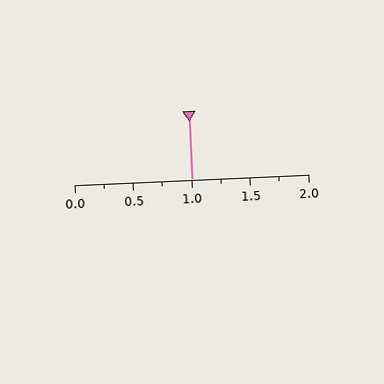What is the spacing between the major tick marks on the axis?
The major ticks are spaced 0.5 apart.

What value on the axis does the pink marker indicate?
The marker indicates approximately 1.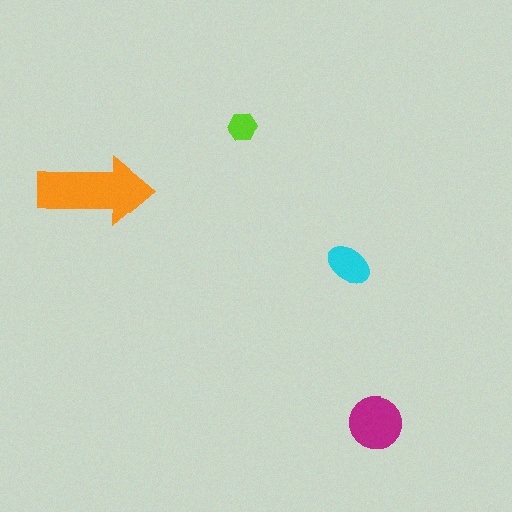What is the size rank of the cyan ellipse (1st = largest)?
3rd.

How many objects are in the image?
There are 4 objects in the image.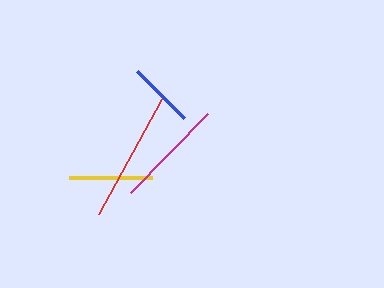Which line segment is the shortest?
The blue line is the shortest at approximately 67 pixels.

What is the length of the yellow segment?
The yellow segment is approximately 83 pixels long.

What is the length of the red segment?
The red segment is approximately 131 pixels long.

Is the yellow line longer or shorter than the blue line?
The yellow line is longer than the blue line.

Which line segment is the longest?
The red line is the longest at approximately 131 pixels.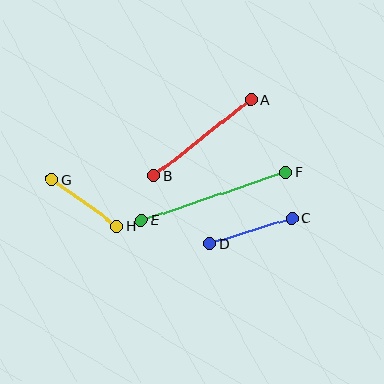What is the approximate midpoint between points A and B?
The midpoint is at approximately (203, 138) pixels.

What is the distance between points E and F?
The distance is approximately 153 pixels.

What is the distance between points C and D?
The distance is approximately 86 pixels.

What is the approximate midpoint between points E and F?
The midpoint is at approximately (214, 196) pixels.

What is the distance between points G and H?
The distance is approximately 80 pixels.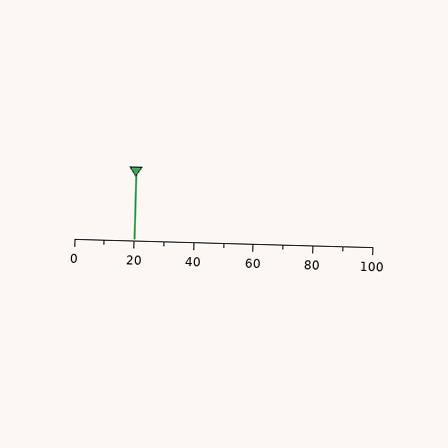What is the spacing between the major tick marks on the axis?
The major ticks are spaced 20 apart.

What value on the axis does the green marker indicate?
The marker indicates approximately 20.